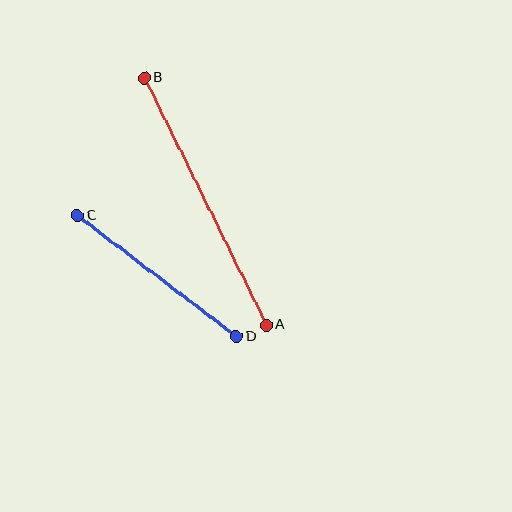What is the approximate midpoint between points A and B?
The midpoint is at approximately (205, 201) pixels.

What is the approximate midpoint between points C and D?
The midpoint is at approximately (157, 276) pixels.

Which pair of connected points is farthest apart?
Points A and B are farthest apart.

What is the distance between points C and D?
The distance is approximately 200 pixels.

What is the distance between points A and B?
The distance is approximately 276 pixels.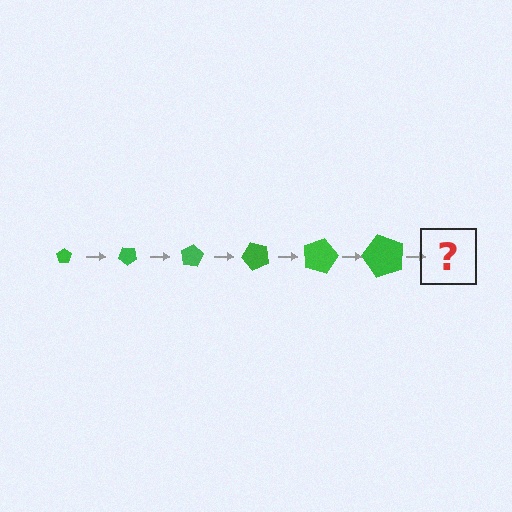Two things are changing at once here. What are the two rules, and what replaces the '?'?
The two rules are that the pentagon grows larger each step and it rotates 40 degrees each step. The '?' should be a pentagon, larger than the previous one and rotated 240 degrees from the start.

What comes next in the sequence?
The next element should be a pentagon, larger than the previous one and rotated 240 degrees from the start.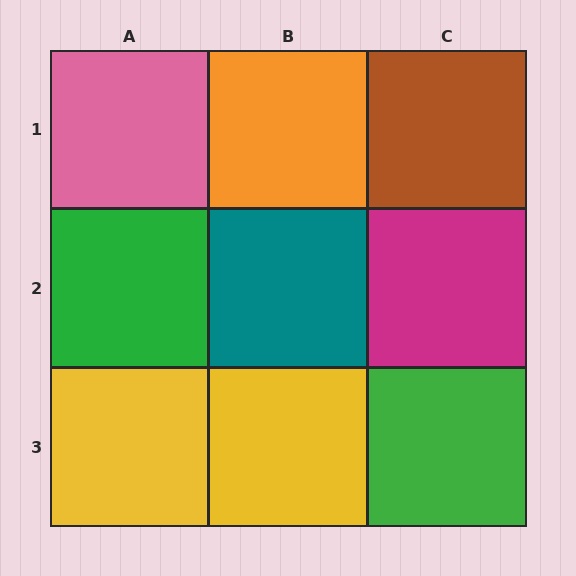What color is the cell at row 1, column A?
Pink.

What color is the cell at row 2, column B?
Teal.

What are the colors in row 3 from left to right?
Yellow, yellow, green.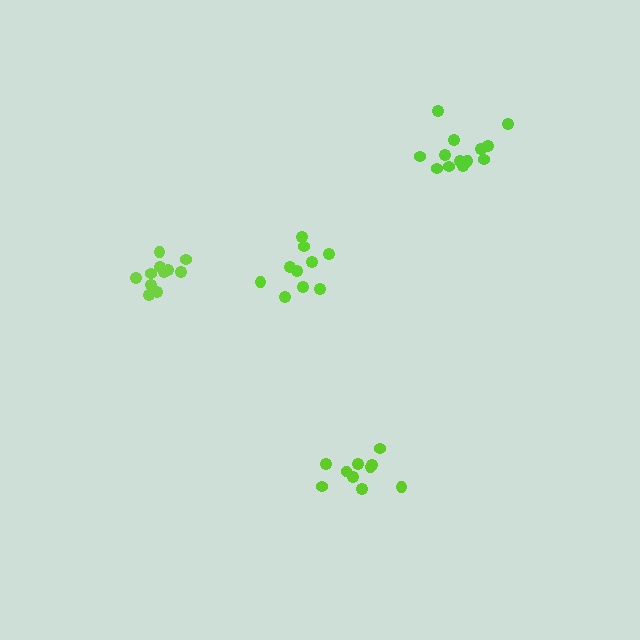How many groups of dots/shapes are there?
There are 4 groups.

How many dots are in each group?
Group 1: 10 dots, Group 2: 10 dots, Group 3: 13 dots, Group 4: 11 dots (44 total).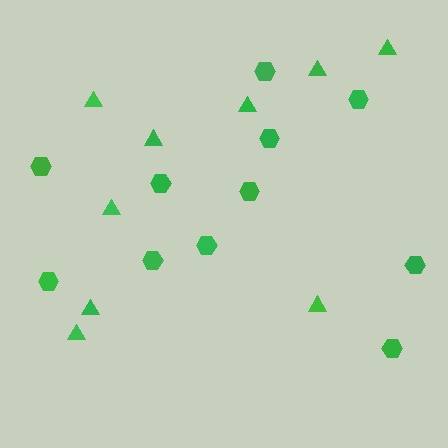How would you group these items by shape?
There are 2 groups: one group of triangles (9) and one group of hexagons (11).